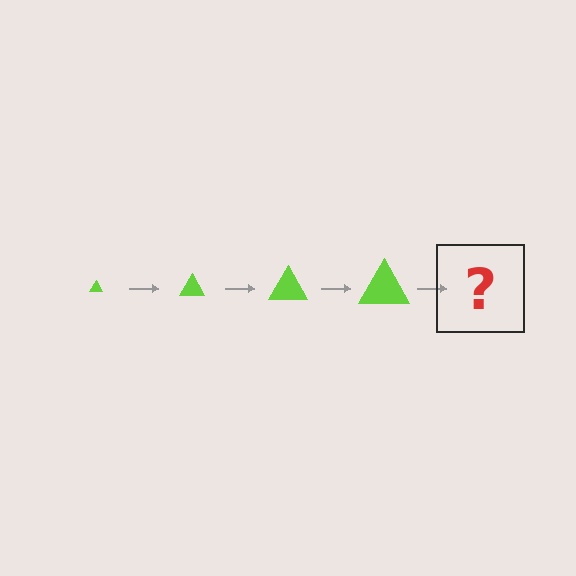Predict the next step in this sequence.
The next step is a lime triangle, larger than the previous one.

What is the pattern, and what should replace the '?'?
The pattern is that the triangle gets progressively larger each step. The '?' should be a lime triangle, larger than the previous one.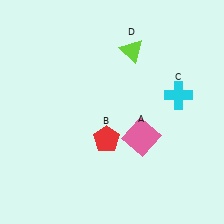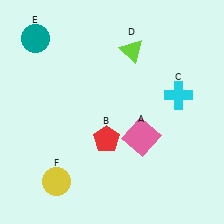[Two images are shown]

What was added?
A teal circle (E), a yellow circle (F) were added in Image 2.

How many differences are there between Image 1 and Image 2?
There are 2 differences between the two images.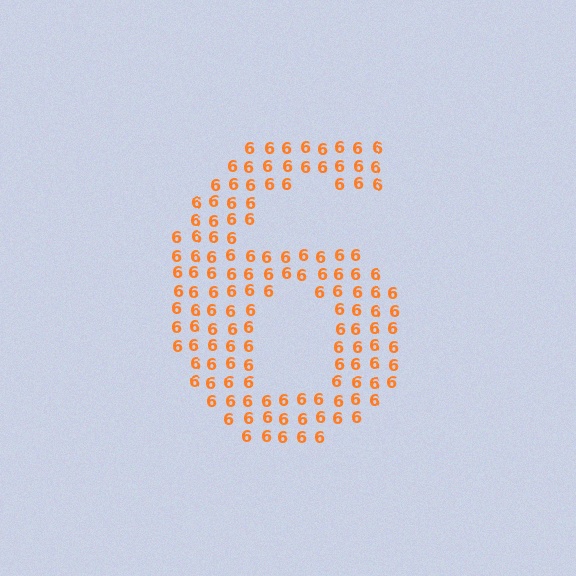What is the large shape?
The large shape is the digit 6.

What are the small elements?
The small elements are digit 6's.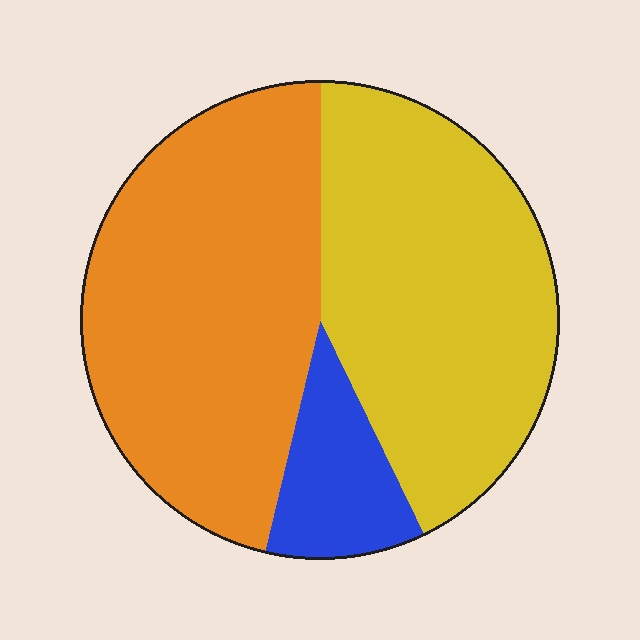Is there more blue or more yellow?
Yellow.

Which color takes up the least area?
Blue, at roughly 10%.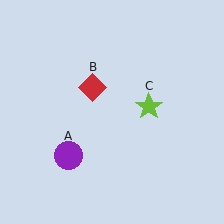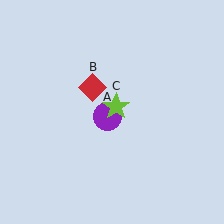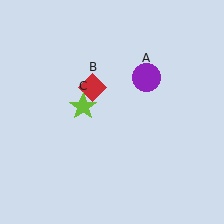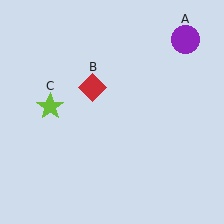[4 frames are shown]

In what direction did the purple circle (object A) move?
The purple circle (object A) moved up and to the right.